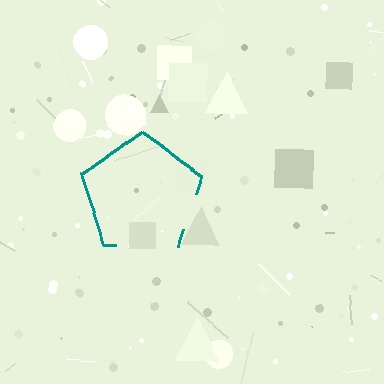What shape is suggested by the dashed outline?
The dashed outline suggests a pentagon.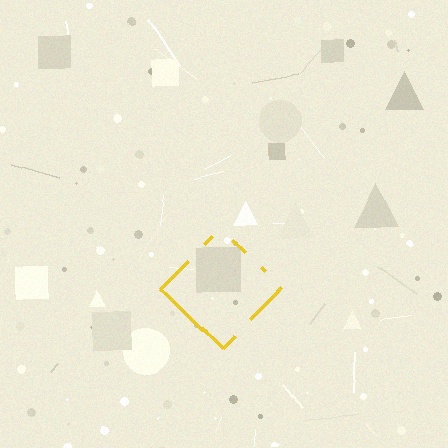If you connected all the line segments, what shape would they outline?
They would outline a diamond.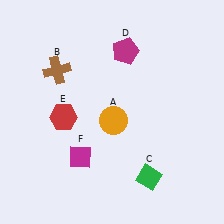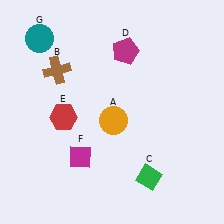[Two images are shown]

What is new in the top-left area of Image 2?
A teal circle (G) was added in the top-left area of Image 2.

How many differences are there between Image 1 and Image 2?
There is 1 difference between the two images.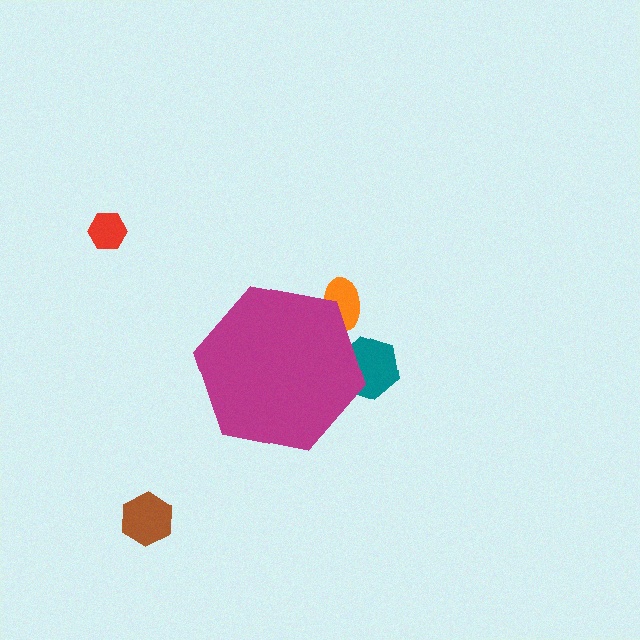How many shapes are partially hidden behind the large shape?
2 shapes are partially hidden.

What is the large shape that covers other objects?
A magenta hexagon.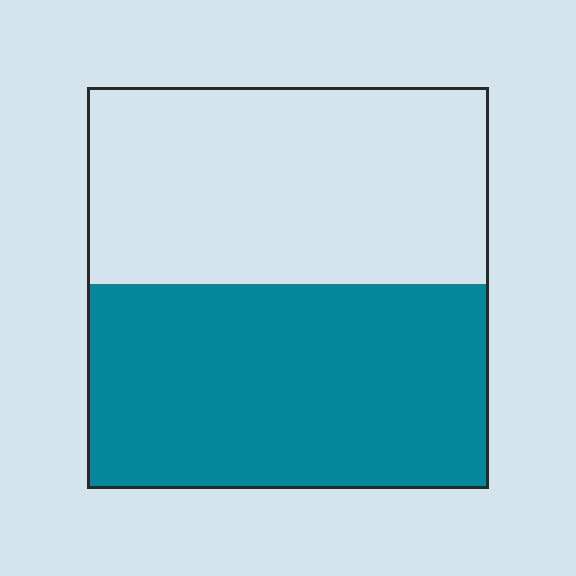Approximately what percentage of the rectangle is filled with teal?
Approximately 50%.